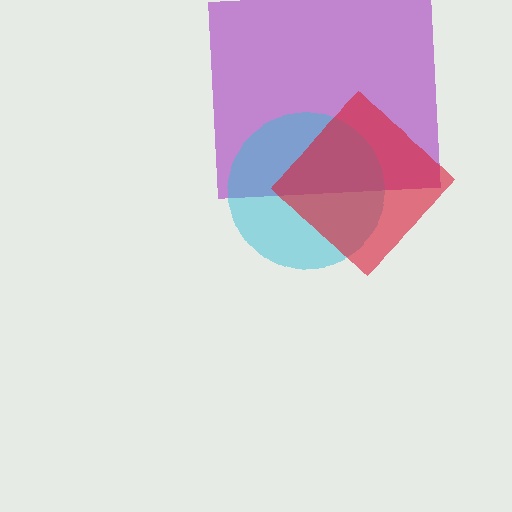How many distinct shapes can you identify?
There are 3 distinct shapes: a purple square, a cyan circle, a red diamond.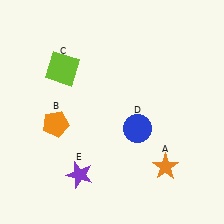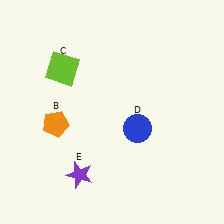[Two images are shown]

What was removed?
The orange star (A) was removed in Image 2.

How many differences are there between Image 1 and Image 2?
There is 1 difference between the two images.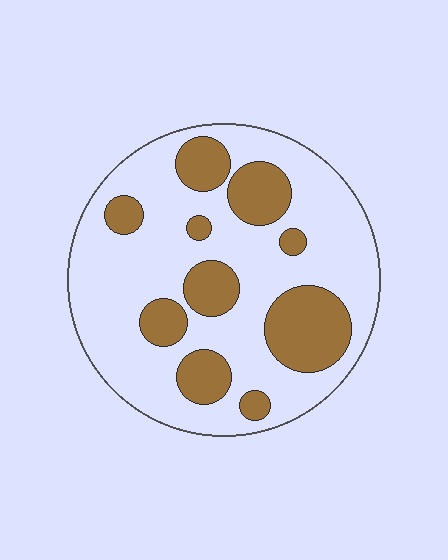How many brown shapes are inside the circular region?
10.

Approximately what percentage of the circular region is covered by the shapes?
Approximately 30%.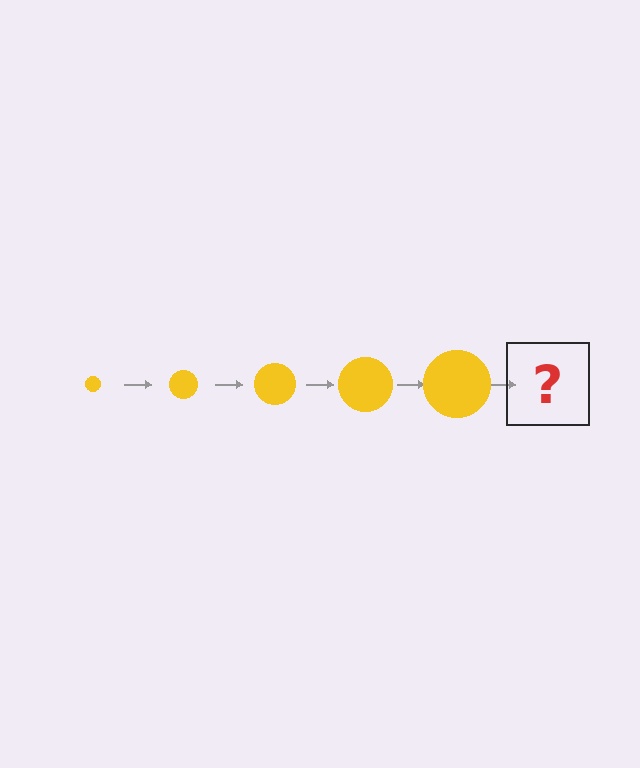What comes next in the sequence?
The next element should be a yellow circle, larger than the previous one.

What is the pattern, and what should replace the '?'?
The pattern is that the circle gets progressively larger each step. The '?' should be a yellow circle, larger than the previous one.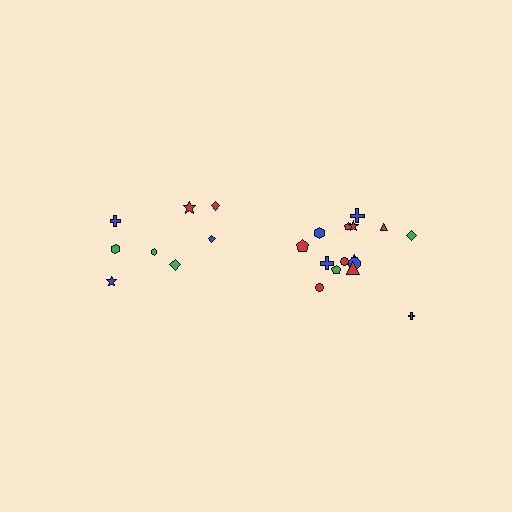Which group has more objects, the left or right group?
The right group.